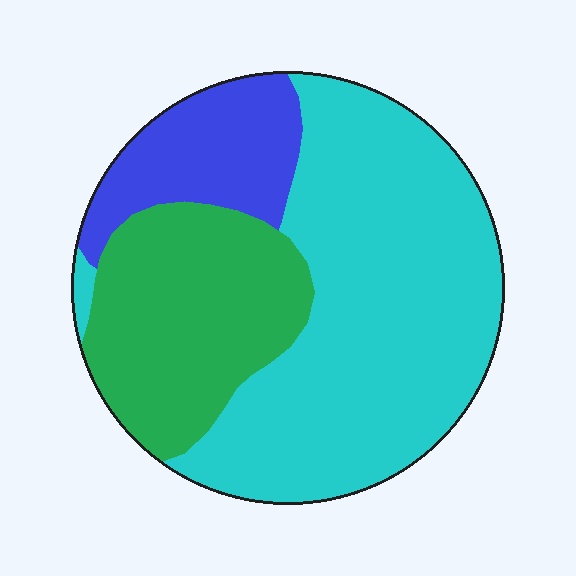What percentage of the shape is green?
Green covers about 30% of the shape.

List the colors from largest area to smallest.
From largest to smallest: cyan, green, blue.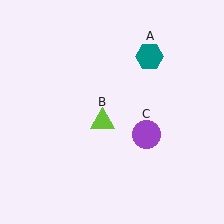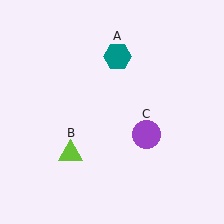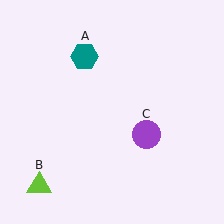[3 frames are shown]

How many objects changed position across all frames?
2 objects changed position: teal hexagon (object A), lime triangle (object B).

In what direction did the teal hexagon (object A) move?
The teal hexagon (object A) moved left.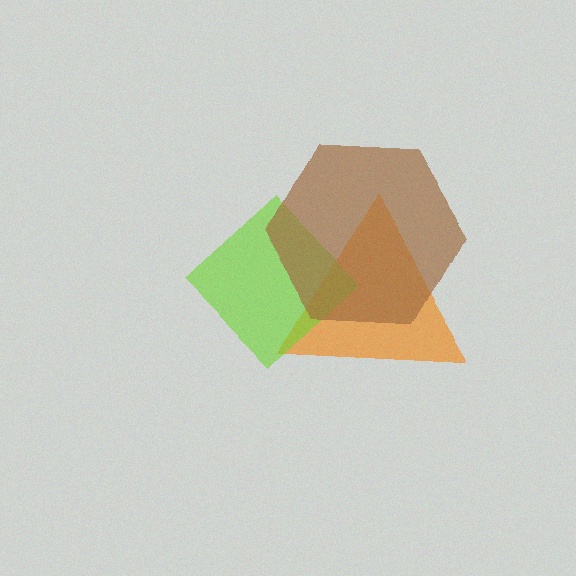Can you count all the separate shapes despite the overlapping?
Yes, there are 3 separate shapes.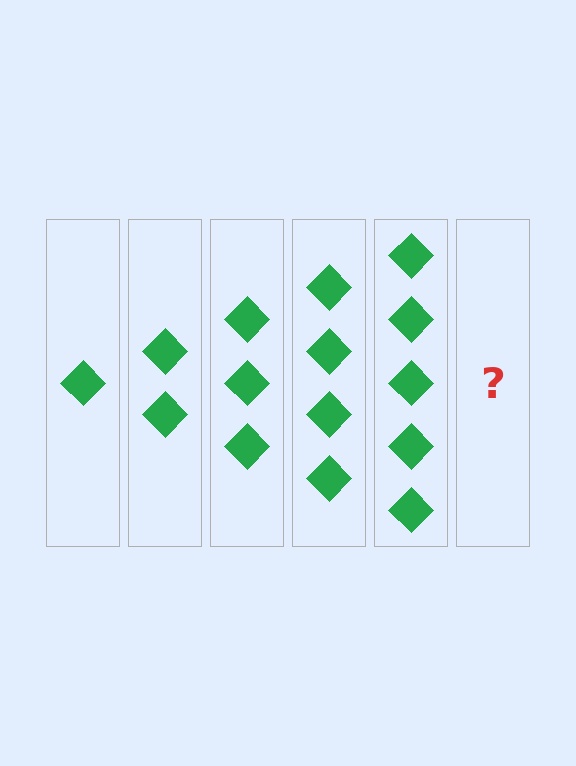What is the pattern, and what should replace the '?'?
The pattern is that each step adds one more diamond. The '?' should be 6 diamonds.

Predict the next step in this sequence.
The next step is 6 diamonds.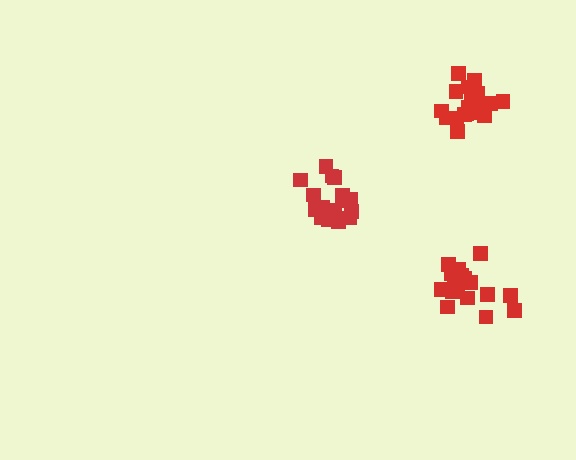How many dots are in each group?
Group 1: 19 dots, Group 2: 19 dots, Group 3: 17 dots (55 total).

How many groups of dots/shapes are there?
There are 3 groups.